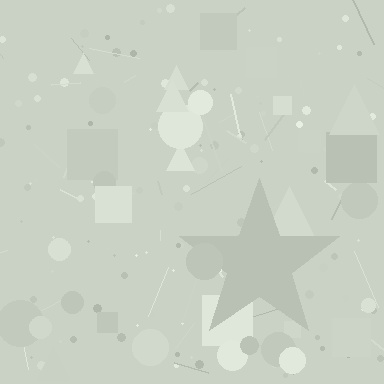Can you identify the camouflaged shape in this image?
The camouflaged shape is a star.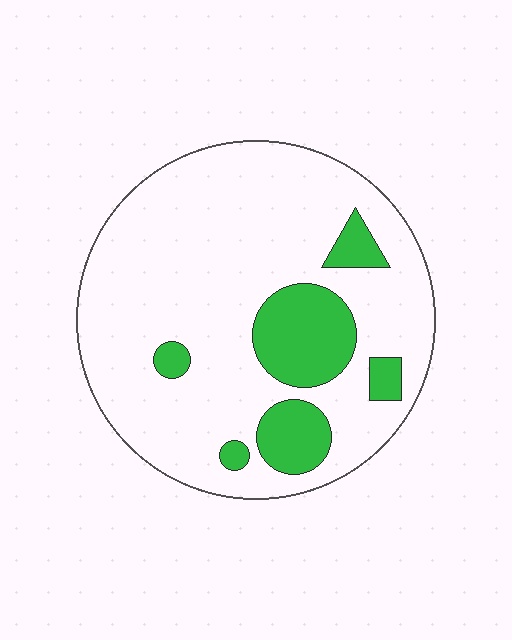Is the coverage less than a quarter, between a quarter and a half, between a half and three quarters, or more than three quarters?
Less than a quarter.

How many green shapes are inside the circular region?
6.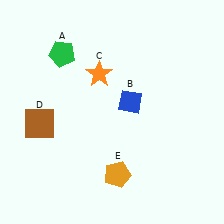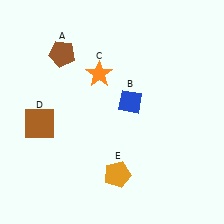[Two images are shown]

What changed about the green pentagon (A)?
In Image 1, A is green. In Image 2, it changed to brown.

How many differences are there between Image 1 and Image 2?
There is 1 difference between the two images.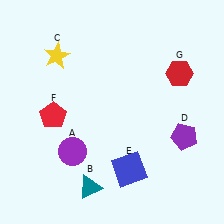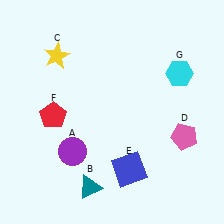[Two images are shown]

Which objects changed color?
D changed from purple to pink. G changed from red to cyan.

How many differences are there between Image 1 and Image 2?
There are 2 differences between the two images.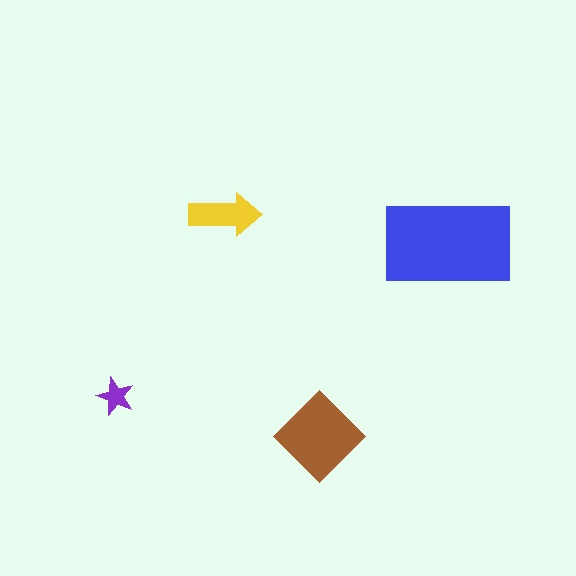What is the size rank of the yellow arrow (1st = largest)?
3rd.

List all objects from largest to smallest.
The blue rectangle, the brown diamond, the yellow arrow, the purple star.